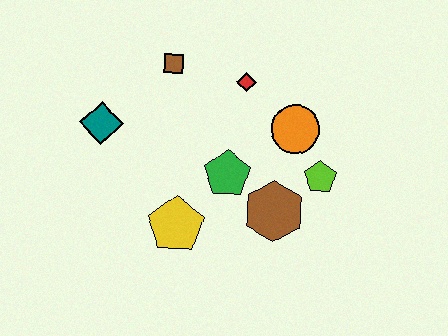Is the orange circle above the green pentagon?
Yes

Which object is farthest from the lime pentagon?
The teal diamond is farthest from the lime pentagon.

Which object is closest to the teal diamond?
The brown square is closest to the teal diamond.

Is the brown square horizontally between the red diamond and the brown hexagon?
No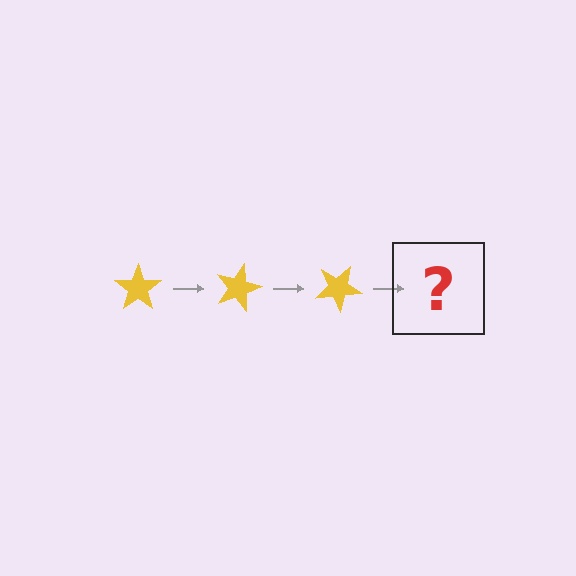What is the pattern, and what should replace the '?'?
The pattern is that the star rotates 15 degrees each step. The '?' should be a yellow star rotated 45 degrees.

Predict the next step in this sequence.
The next step is a yellow star rotated 45 degrees.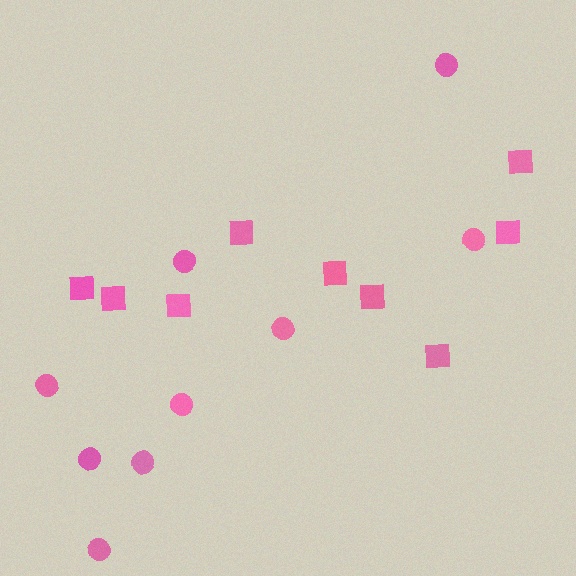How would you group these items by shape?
There are 2 groups: one group of squares (9) and one group of circles (9).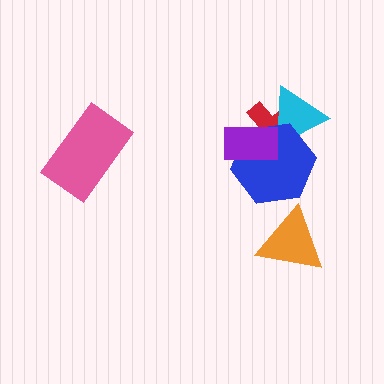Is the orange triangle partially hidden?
No, no other shape covers it.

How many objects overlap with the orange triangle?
0 objects overlap with the orange triangle.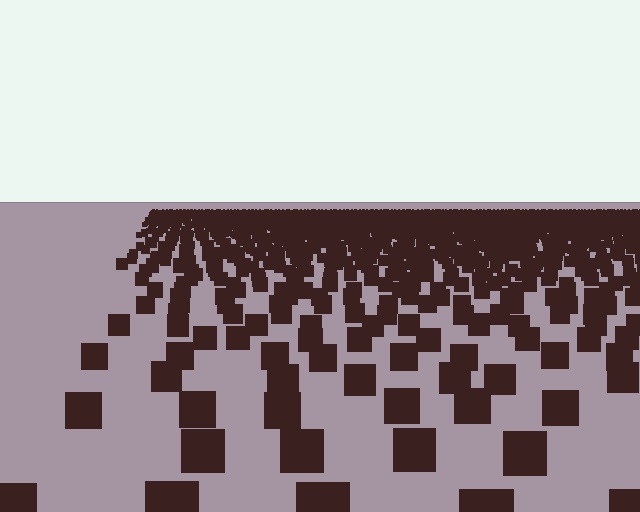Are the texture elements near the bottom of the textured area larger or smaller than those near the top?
Larger. Near the bottom, elements are closer to the viewer and appear at a bigger on-screen size.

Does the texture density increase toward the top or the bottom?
Density increases toward the top.